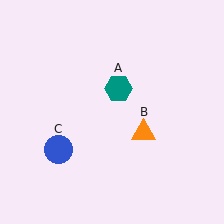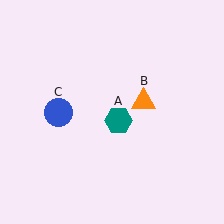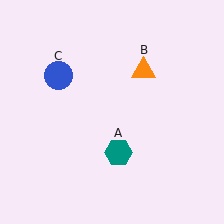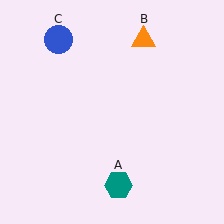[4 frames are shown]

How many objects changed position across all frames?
3 objects changed position: teal hexagon (object A), orange triangle (object B), blue circle (object C).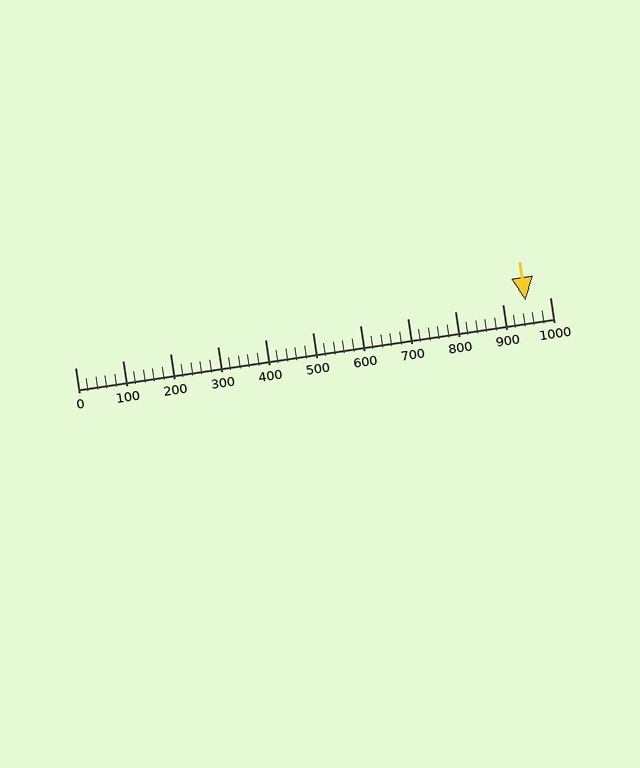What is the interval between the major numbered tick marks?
The major tick marks are spaced 100 units apart.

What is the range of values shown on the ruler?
The ruler shows values from 0 to 1000.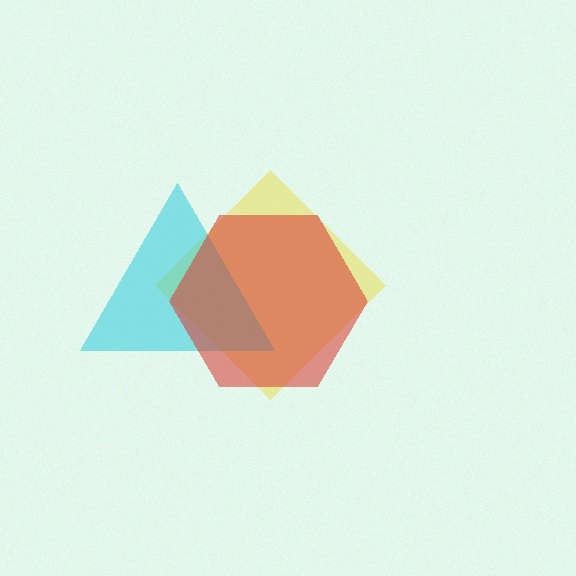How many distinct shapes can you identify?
There are 3 distinct shapes: a yellow diamond, a cyan triangle, a red hexagon.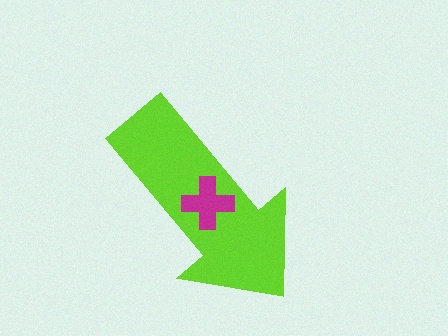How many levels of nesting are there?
2.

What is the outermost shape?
The lime arrow.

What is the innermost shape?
The magenta cross.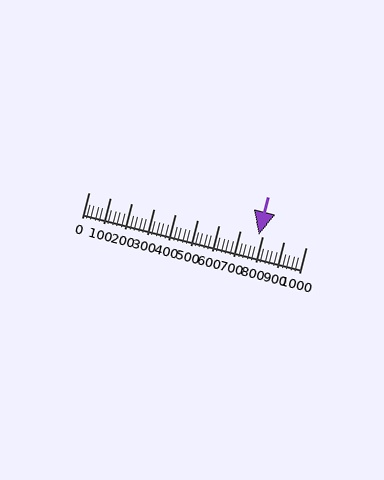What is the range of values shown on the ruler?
The ruler shows values from 0 to 1000.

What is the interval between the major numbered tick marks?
The major tick marks are spaced 100 units apart.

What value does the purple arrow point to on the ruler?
The purple arrow points to approximately 784.